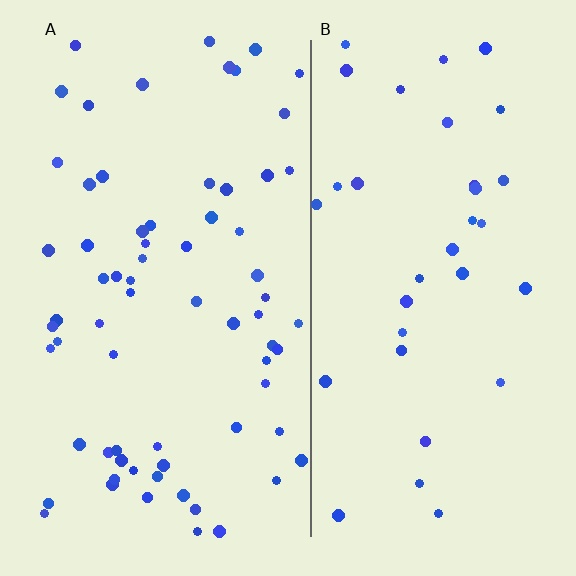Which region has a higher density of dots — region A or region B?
A (the left).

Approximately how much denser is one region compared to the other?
Approximately 2.0× — region A over region B.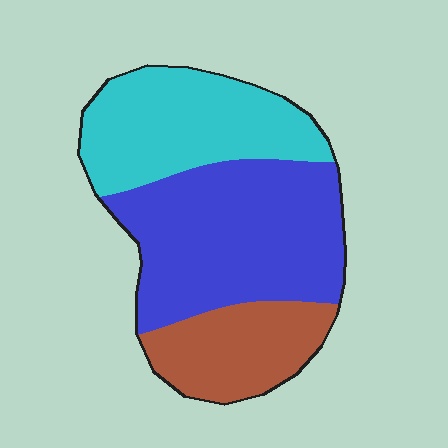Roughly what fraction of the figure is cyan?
Cyan takes up about one third (1/3) of the figure.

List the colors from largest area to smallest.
From largest to smallest: blue, cyan, brown.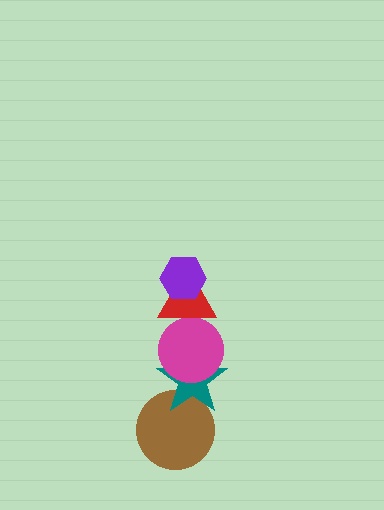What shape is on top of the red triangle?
The purple hexagon is on top of the red triangle.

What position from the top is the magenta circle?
The magenta circle is 3rd from the top.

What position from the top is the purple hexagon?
The purple hexagon is 1st from the top.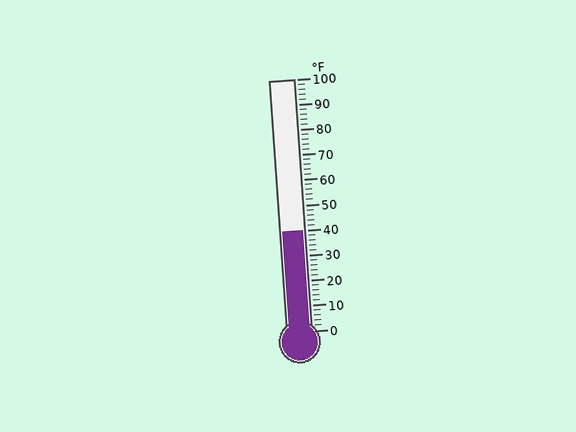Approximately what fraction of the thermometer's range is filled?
The thermometer is filled to approximately 40% of its range.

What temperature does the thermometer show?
The thermometer shows approximately 40°F.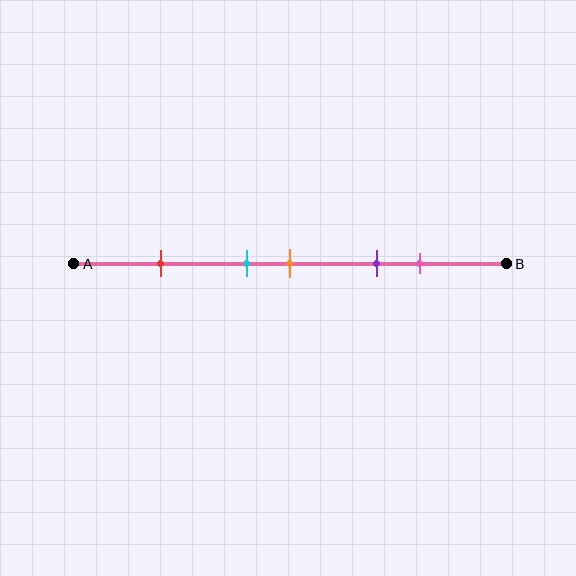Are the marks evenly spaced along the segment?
No, the marks are not evenly spaced.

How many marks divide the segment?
There are 5 marks dividing the segment.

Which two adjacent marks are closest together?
The cyan and orange marks are the closest adjacent pair.